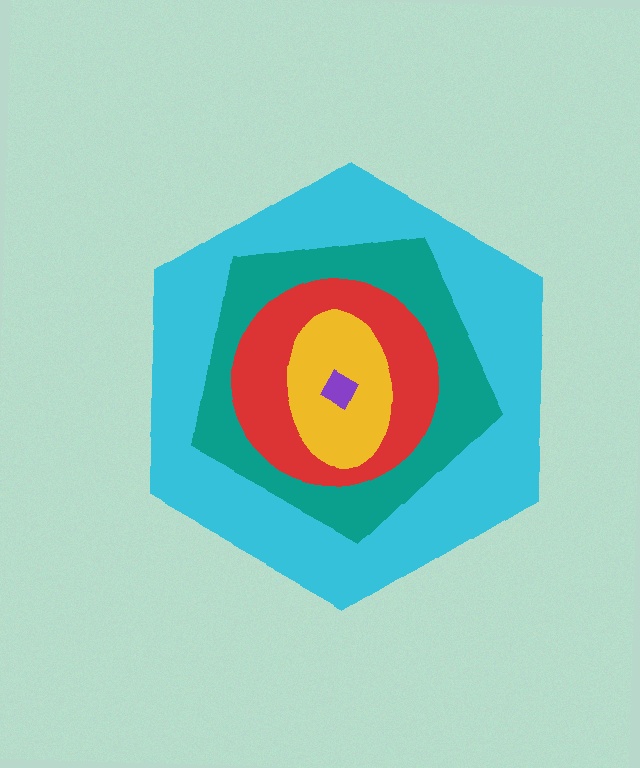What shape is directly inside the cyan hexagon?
The teal pentagon.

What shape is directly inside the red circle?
The yellow ellipse.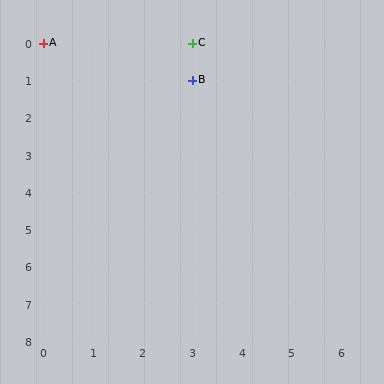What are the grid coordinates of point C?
Point C is at grid coordinates (3, 0).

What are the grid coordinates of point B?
Point B is at grid coordinates (3, 1).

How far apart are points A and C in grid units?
Points A and C are 3 columns apart.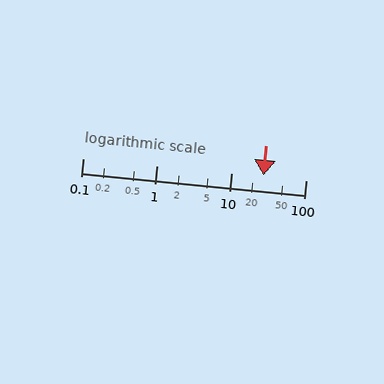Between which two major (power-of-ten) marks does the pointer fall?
The pointer is between 10 and 100.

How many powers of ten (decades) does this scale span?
The scale spans 3 decades, from 0.1 to 100.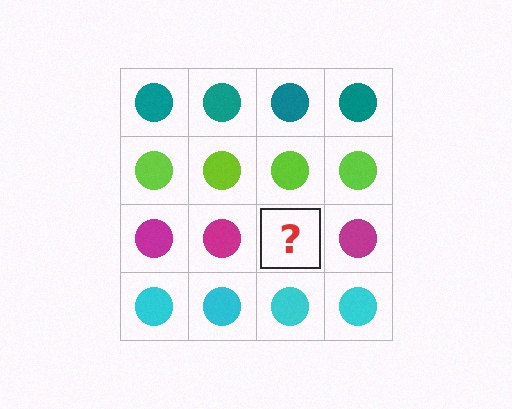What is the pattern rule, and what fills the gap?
The rule is that each row has a consistent color. The gap should be filled with a magenta circle.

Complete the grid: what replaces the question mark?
The question mark should be replaced with a magenta circle.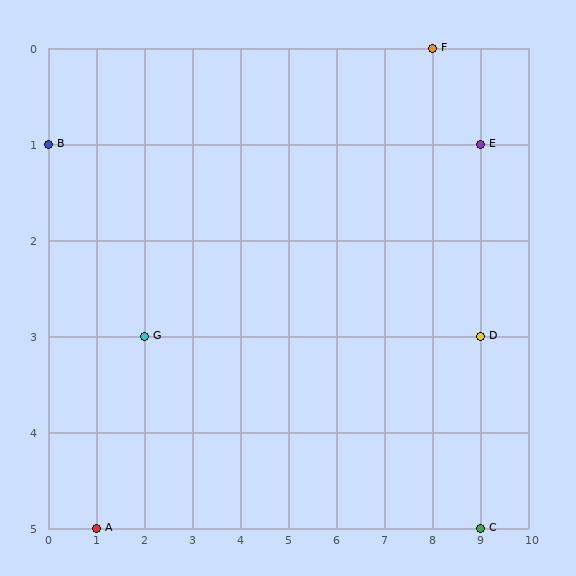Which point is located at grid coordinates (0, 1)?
Point B is at (0, 1).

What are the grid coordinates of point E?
Point E is at grid coordinates (9, 1).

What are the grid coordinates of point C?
Point C is at grid coordinates (9, 5).